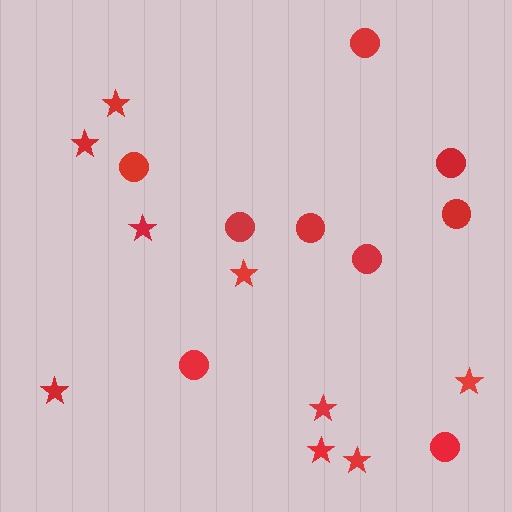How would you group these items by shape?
There are 2 groups: one group of circles (9) and one group of stars (9).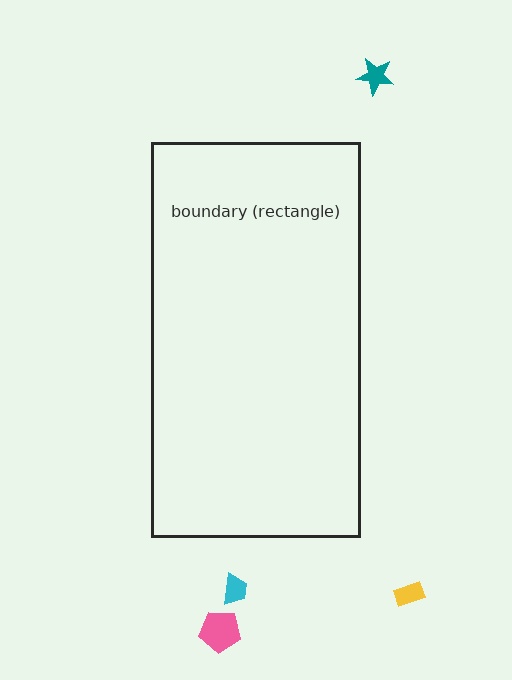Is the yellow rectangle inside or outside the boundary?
Outside.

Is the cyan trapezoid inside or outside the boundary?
Outside.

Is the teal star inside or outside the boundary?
Outside.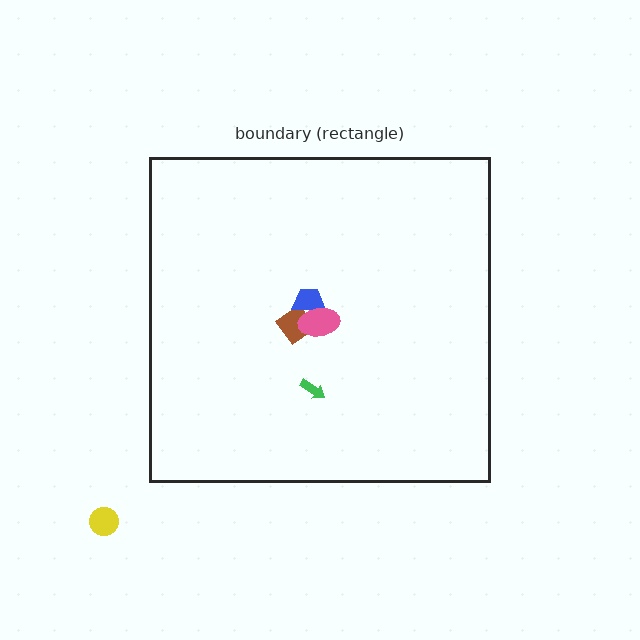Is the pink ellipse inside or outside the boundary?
Inside.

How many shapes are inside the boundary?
4 inside, 1 outside.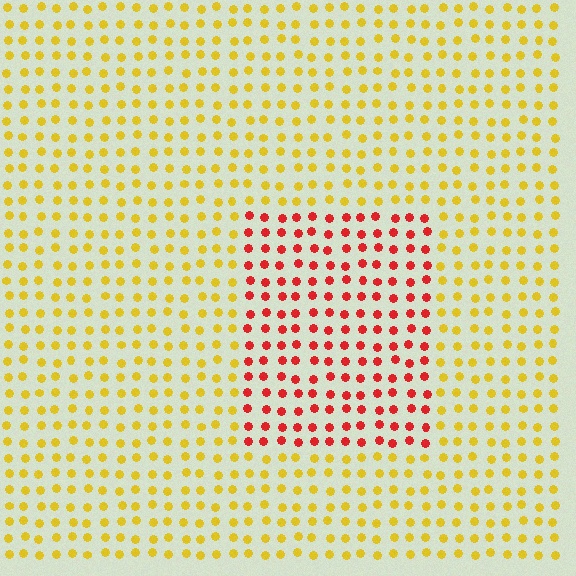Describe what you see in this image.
The image is filled with small yellow elements in a uniform arrangement. A rectangle-shaped region is visible where the elements are tinted to a slightly different hue, forming a subtle color boundary.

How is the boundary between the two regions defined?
The boundary is defined purely by a slight shift in hue (about 54 degrees). Spacing, size, and orientation are identical on both sides.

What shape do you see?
I see a rectangle.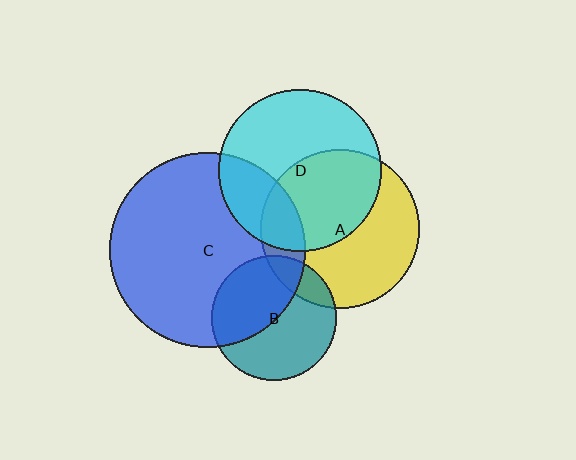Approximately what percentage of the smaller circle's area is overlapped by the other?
Approximately 15%.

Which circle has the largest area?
Circle C (blue).